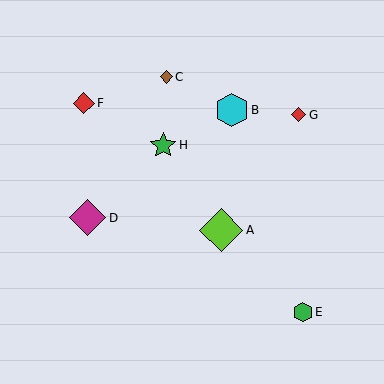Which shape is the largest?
The lime diamond (labeled A) is the largest.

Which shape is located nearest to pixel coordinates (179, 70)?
The brown diamond (labeled C) at (166, 77) is nearest to that location.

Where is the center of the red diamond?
The center of the red diamond is at (298, 115).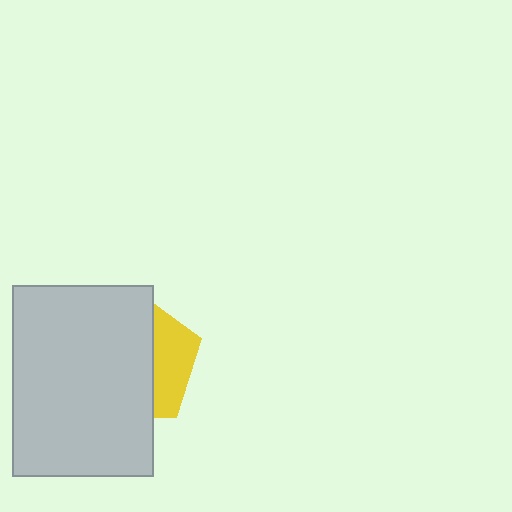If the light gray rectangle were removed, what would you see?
You would see the complete yellow pentagon.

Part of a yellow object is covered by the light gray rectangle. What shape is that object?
It is a pentagon.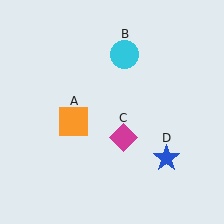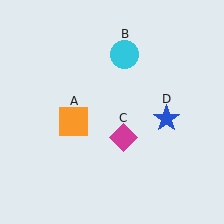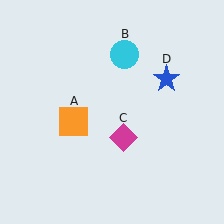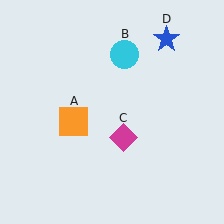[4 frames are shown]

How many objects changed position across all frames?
1 object changed position: blue star (object D).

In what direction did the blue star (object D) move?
The blue star (object D) moved up.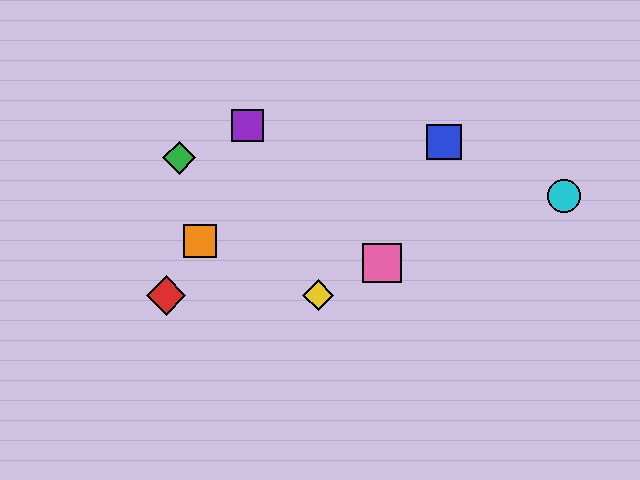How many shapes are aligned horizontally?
2 shapes (the red diamond, the yellow diamond) are aligned horizontally.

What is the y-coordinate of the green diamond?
The green diamond is at y≈158.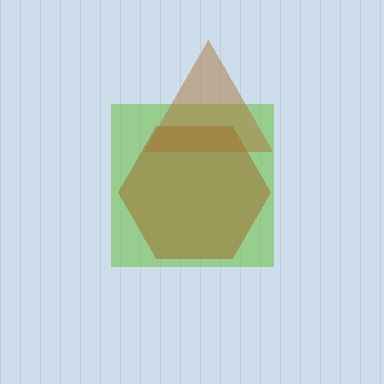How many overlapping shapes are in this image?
There are 3 overlapping shapes in the image.